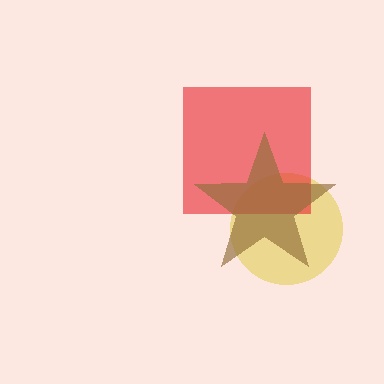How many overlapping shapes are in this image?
There are 3 overlapping shapes in the image.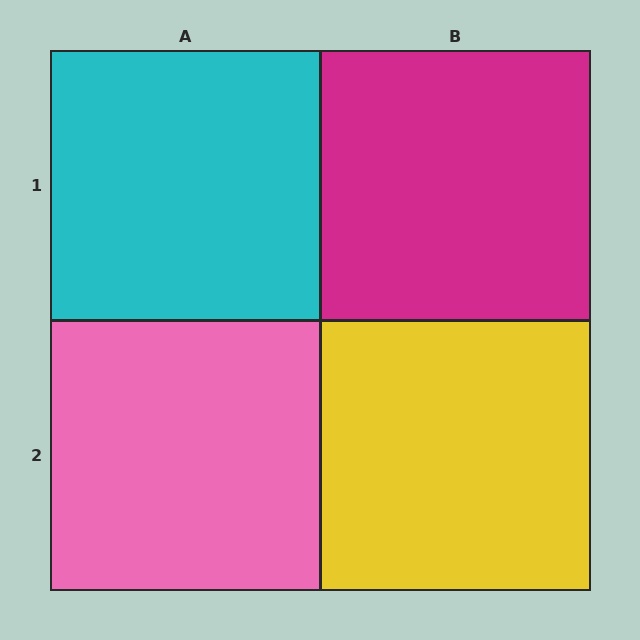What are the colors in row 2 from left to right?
Pink, yellow.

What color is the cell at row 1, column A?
Cyan.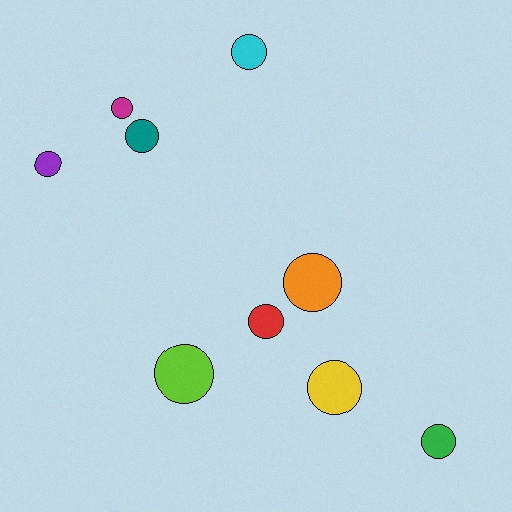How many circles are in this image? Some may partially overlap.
There are 9 circles.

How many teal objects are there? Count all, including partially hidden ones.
There is 1 teal object.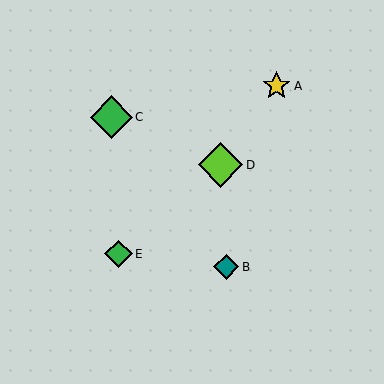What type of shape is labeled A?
Shape A is a yellow star.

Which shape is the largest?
The lime diamond (labeled D) is the largest.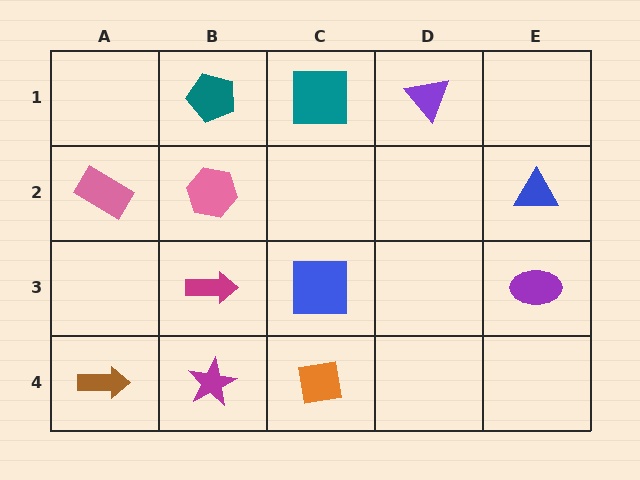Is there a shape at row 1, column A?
No, that cell is empty.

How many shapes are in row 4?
3 shapes.